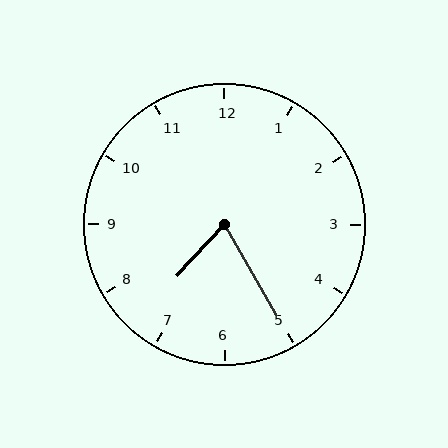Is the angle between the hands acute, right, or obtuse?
It is acute.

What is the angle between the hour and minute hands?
Approximately 72 degrees.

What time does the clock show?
7:25.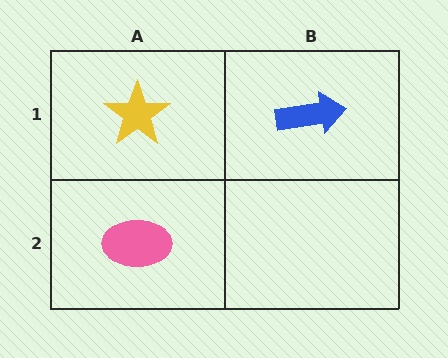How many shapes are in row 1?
2 shapes.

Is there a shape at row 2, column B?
No, that cell is empty.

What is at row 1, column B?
A blue arrow.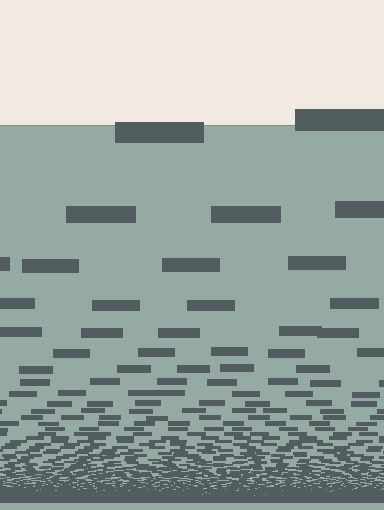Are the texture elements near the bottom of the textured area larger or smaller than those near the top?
Smaller. The gradient is inverted — elements near the bottom are smaller and denser.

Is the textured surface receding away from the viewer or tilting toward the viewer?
The surface appears to tilt toward the viewer. Texture elements get larger and sparser toward the top.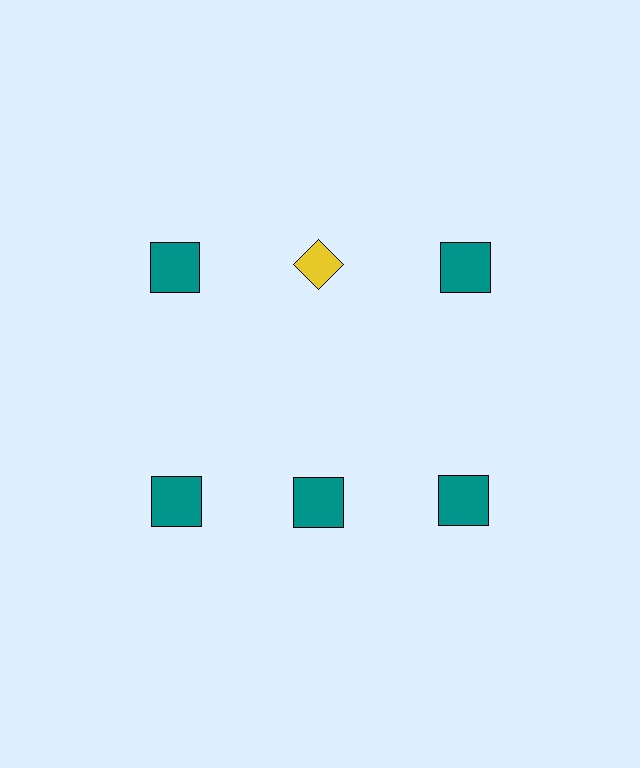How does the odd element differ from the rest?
It differs in both color (yellow instead of teal) and shape (diamond instead of square).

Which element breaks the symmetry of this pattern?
The yellow diamond in the top row, second from left column breaks the symmetry. All other shapes are teal squares.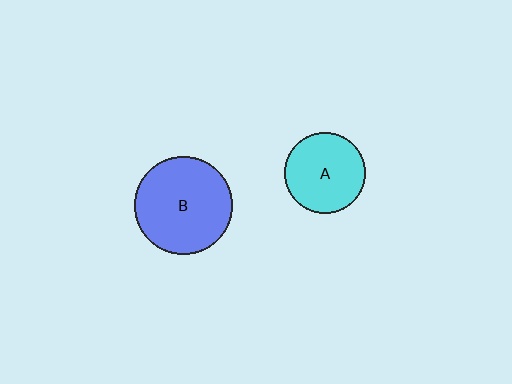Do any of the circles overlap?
No, none of the circles overlap.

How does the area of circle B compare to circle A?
Approximately 1.4 times.